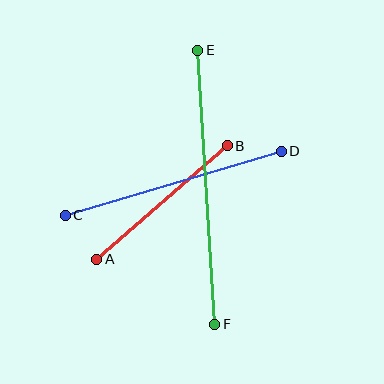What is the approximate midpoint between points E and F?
The midpoint is at approximately (206, 187) pixels.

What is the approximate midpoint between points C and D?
The midpoint is at approximately (173, 183) pixels.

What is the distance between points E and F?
The distance is approximately 274 pixels.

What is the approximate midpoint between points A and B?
The midpoint is at approximately (162, 202) pixels.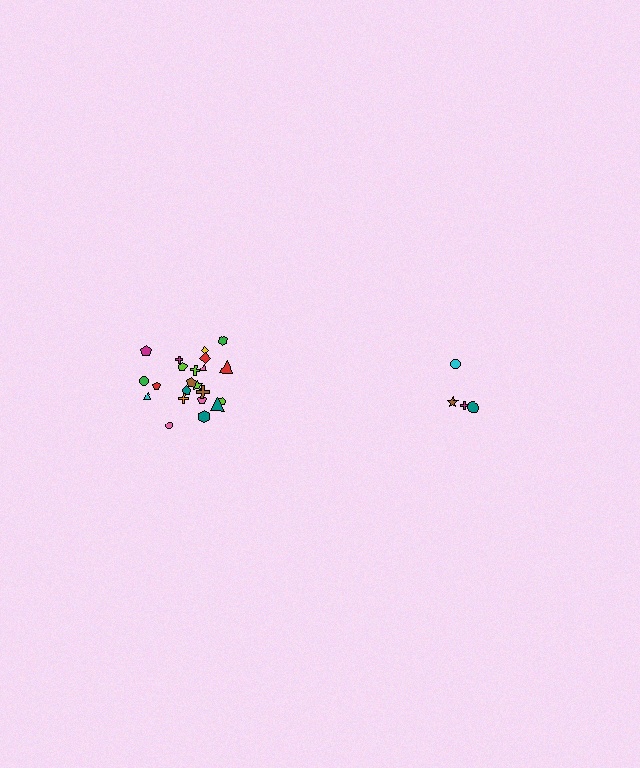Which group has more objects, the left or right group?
The left group.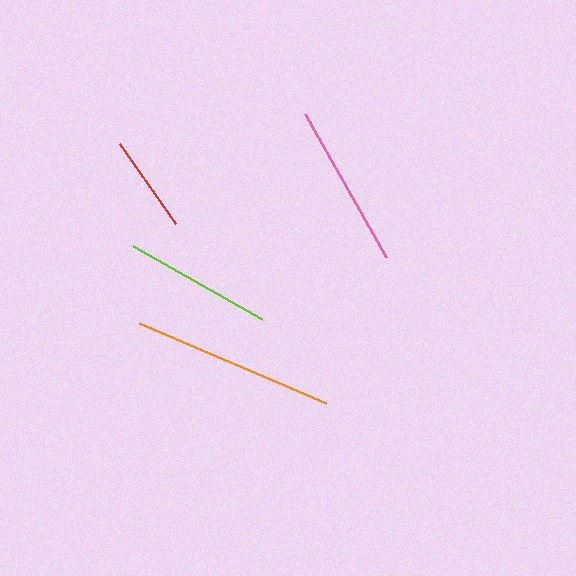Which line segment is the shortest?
The red line is the shortest at approximately 98 pixels.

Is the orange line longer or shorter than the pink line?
The orange line is longer than the pink line.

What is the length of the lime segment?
The lime segment is approximately 148 pixels long.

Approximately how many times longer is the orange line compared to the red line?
The orange line is approximately 2.1 times the length of the red line.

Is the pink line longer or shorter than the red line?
The pink line is longer than the red line.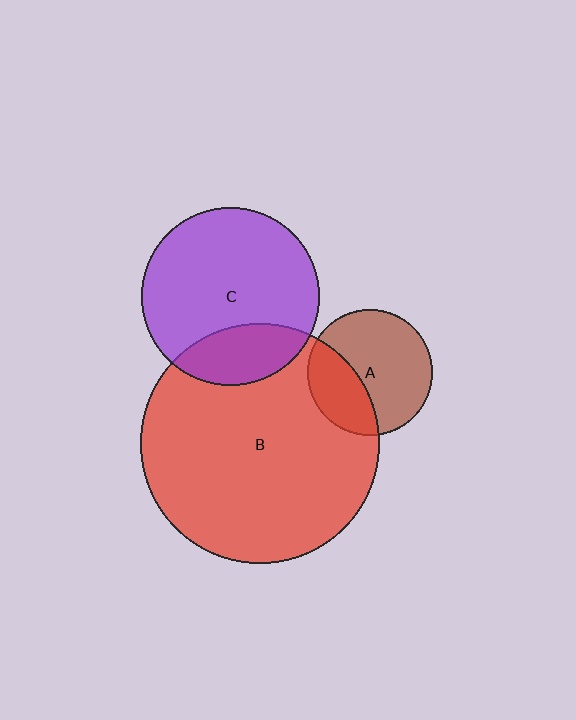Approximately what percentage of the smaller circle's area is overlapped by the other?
Approximately 35%.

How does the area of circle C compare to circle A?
Approximately 2.0 times.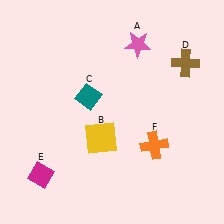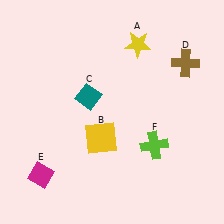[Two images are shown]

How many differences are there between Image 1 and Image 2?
There are 2 differences between the two images.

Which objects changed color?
A changed from pink to yellow. F changed from orange to lime.